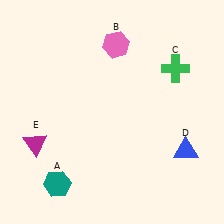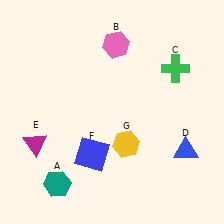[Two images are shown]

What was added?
A blue square (F), a yellow hexagon (G) were added in Image 2.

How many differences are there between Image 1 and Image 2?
There are 2 differences between the two images.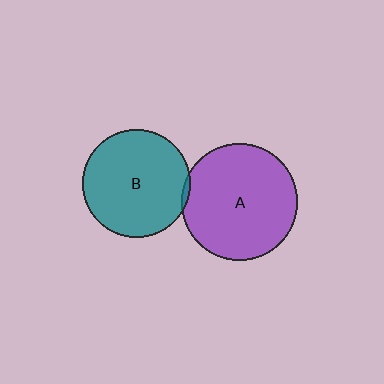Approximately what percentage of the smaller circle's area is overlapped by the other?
Approximately 5%.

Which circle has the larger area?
Circle A (purple).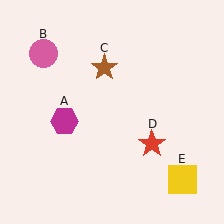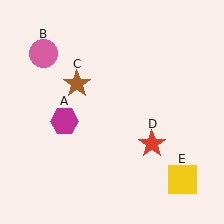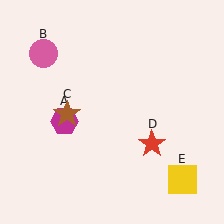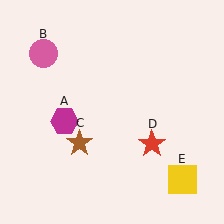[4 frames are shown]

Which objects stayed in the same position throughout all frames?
Magenta hexagon (object A) and pink circle (object B) and red star (object D) and yellow square (object E) remained stationary.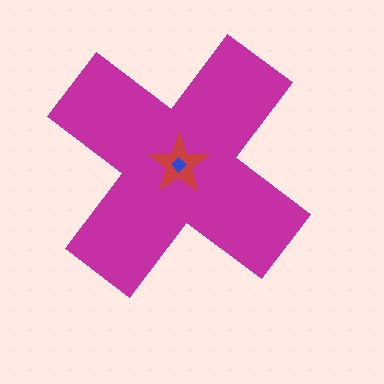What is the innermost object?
The blue diamond.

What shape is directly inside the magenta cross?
The red star.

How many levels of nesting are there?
3.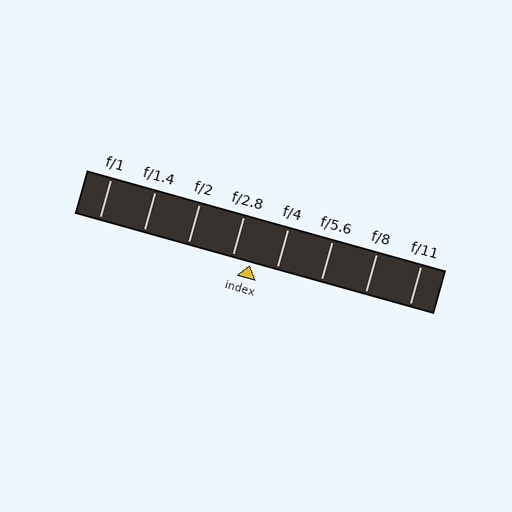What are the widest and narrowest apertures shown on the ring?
The widest aperture shown is f/1 and the narrowest is f/11.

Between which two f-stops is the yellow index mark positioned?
The index mark is between f/2.8 and f/4.